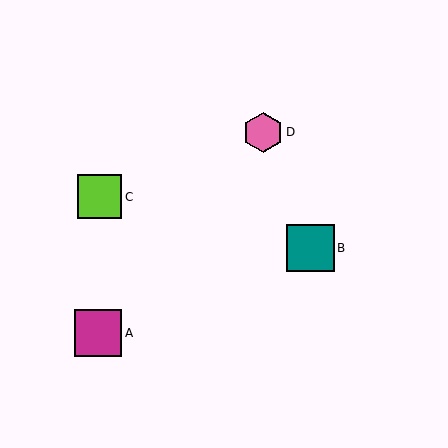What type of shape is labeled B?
Shape B is a teal square.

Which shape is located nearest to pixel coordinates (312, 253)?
The teal square (labeled B) at (310, 248) is nearest to that location.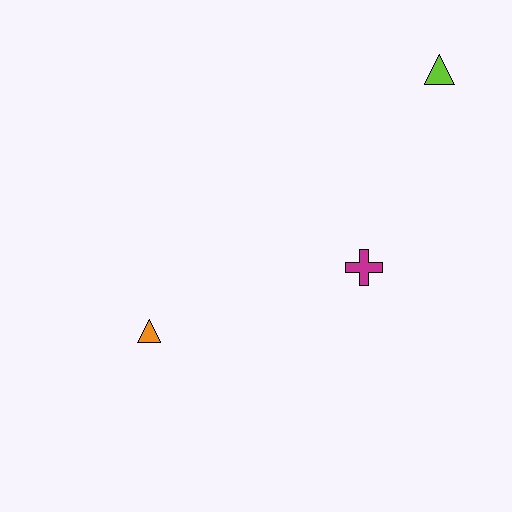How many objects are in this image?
There are 3 objects.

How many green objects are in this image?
There are no green objects.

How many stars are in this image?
There are no stars.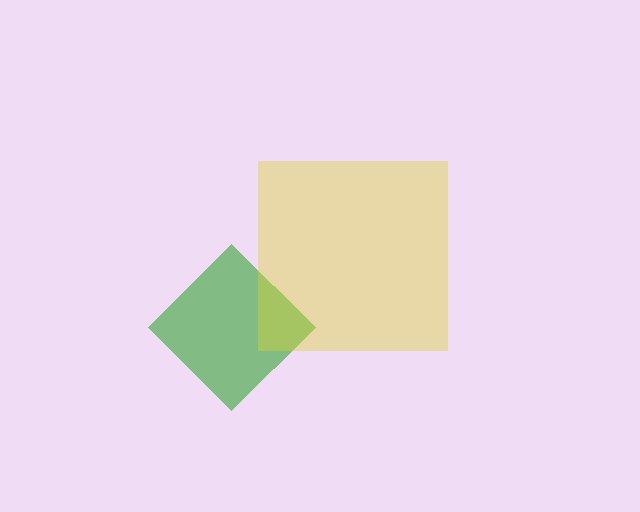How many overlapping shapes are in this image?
There are 2 overlapping shapes in the image.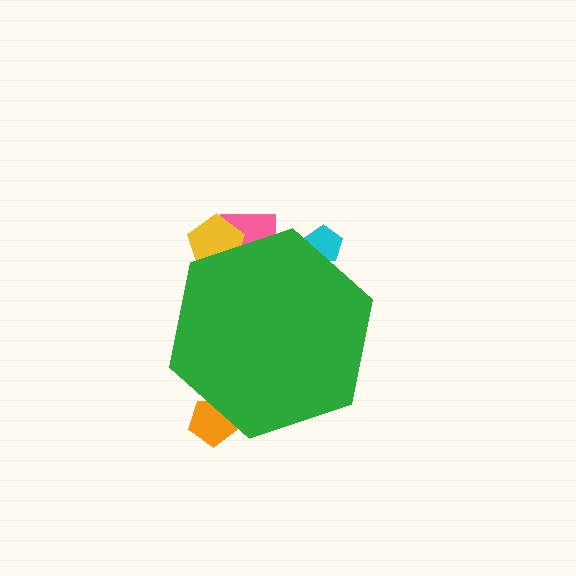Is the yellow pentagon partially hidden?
Yes, the yellow pentagon is partially hidden behind the green hexagon.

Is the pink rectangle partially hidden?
Yes, the pink rectangle is partially hidden behind the green hexagon.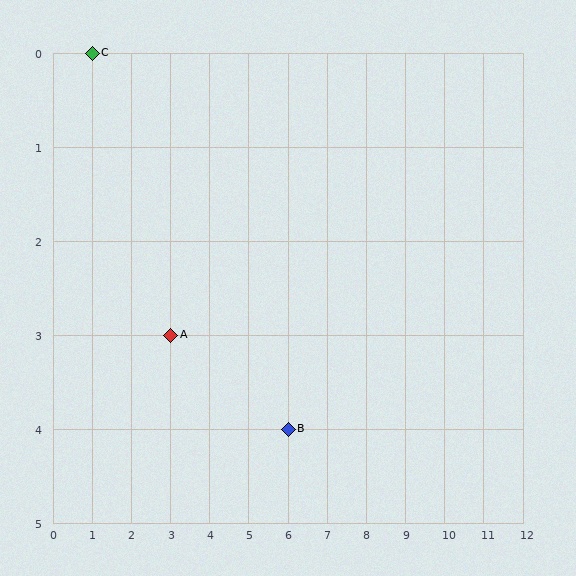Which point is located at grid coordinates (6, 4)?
Point B is at (6, 4).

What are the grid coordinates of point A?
Point A is at grid coordinates (3, 3).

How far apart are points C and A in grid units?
Points C and A are 2 columns and 3 rows apart (about 3.6 grid units diagonally).